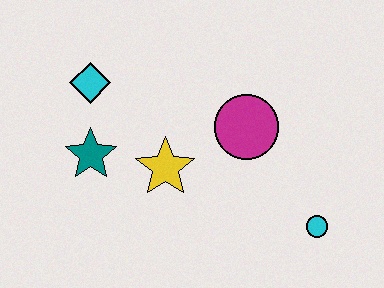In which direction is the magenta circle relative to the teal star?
The magenta circle is to the right of the teal star.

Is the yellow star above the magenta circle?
No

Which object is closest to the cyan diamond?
The teal star is closest to the cyan diamond.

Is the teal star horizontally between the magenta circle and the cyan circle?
No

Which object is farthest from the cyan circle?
The cyan diamond is farthest from the cyan circle.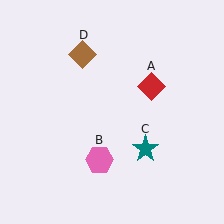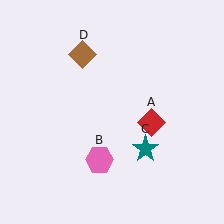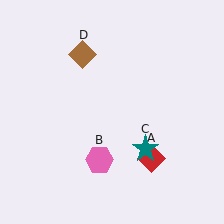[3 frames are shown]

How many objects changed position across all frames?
1 object changed position: red diamond (object A).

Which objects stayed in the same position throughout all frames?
Pink hexagon (object B) and teal star (object C) and brown diamond (object D) remained stationary.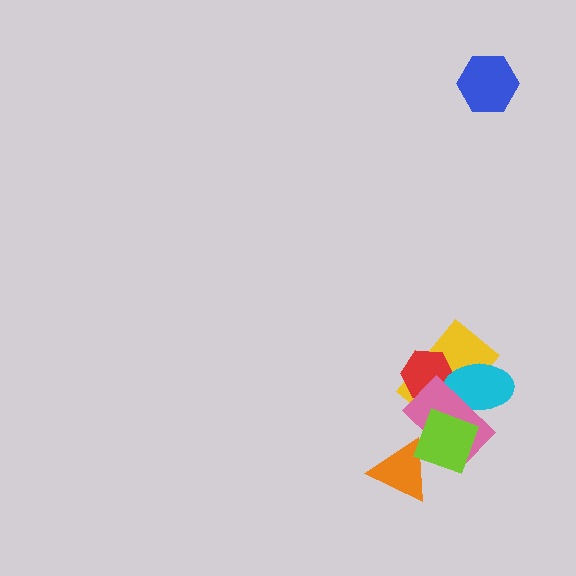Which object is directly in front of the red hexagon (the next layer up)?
The cyan ellipse is directly in front of the red hexagon.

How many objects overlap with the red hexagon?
3 objects overlap with the red hexagon.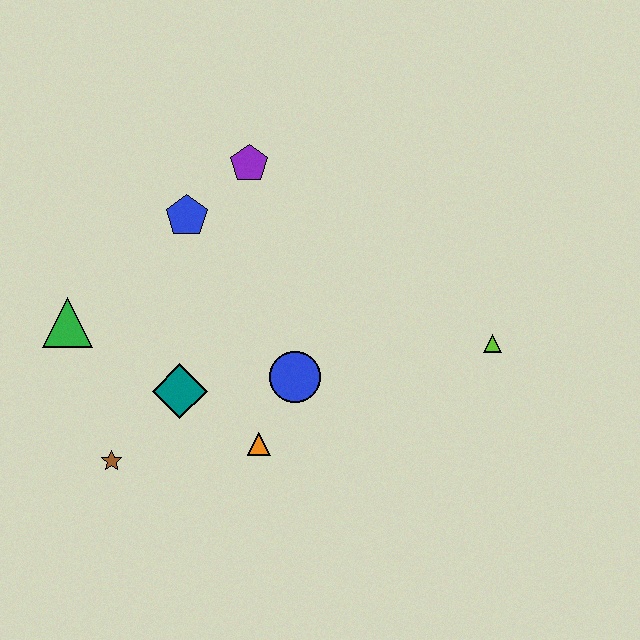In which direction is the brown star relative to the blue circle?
The brown star is to the left of the blue circle.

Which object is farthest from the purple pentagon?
The brown star is farthest from the purple pentagon.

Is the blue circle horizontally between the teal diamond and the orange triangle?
No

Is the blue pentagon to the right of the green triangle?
Yes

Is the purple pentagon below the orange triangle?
No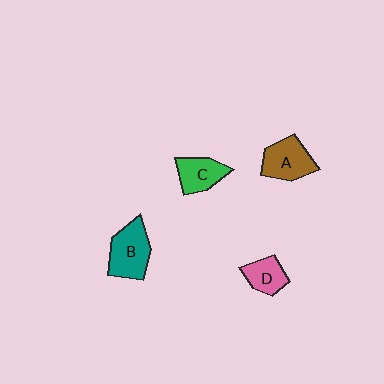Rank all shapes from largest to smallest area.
From largest to smallest: B (teal), A (brown), C (green), D (pink).